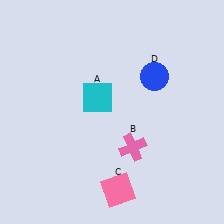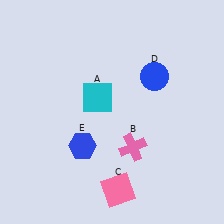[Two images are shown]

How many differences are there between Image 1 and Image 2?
There is 1 difference between the two images.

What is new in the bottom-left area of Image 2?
A blue hexagon (E) was added in the bottom-left area of Image 2.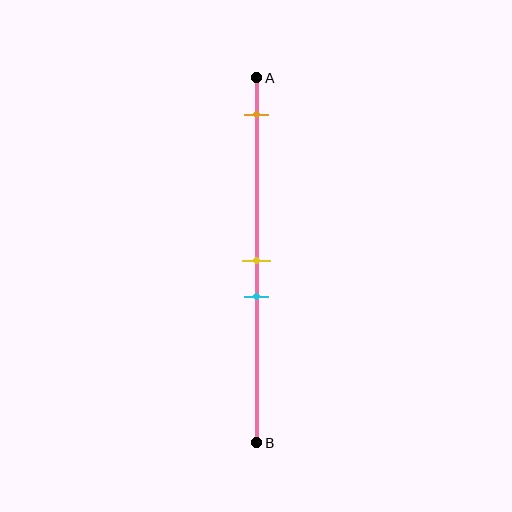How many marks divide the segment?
There are 3 marks dividing the segment.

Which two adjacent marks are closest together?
The yellow and cyan marks are the closest adjacent pair.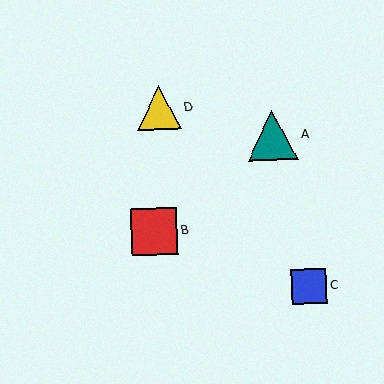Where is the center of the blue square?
The center of the blue square is at (309, 286).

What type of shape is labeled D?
Shape D is a yellow triangle.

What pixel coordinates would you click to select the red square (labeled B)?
Click at (154, 231) to select the red square B.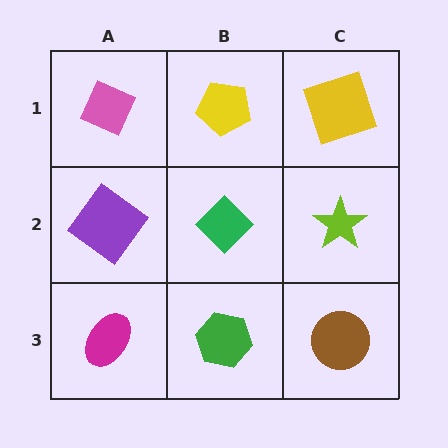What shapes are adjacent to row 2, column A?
A pink diamond (row 1, column A), a magenta ellipse (row 3, column A), a green diamond (row 2, column B).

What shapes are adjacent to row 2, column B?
A yellow pentagon (row 1, column B), a green hexagon (row 3, column B), a purple diamond (row 2, column A), a lime star (row 2, column C).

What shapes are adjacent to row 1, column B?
A green diamond (row 2, column B), a pink diamond (row 1, column A), a yellow square (row 1, column C).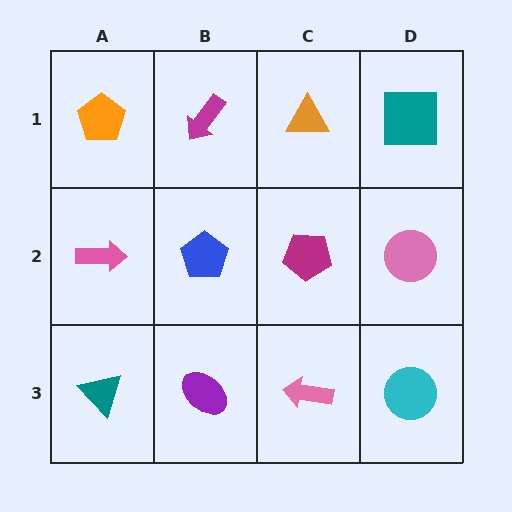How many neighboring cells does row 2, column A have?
3.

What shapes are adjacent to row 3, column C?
A magenta pentagon (row 2, column C), a purple ellipse (row 3, column B), a cyan circle (row 3, column D).